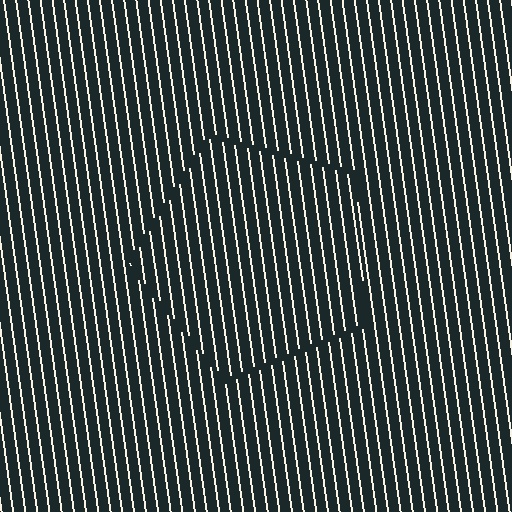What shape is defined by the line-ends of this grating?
An illusory pentagon. The interior of the shape contains the same grating, shifted by half a period — the contour is defined by the phase discontinuity where line-ends from the inner and outer gratings abut.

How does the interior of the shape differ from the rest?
The interior of the shape contains the same grating, shifted by half a period — the contour is defined by the phase discontinuity where line-ends from the inner and outer gratings abut.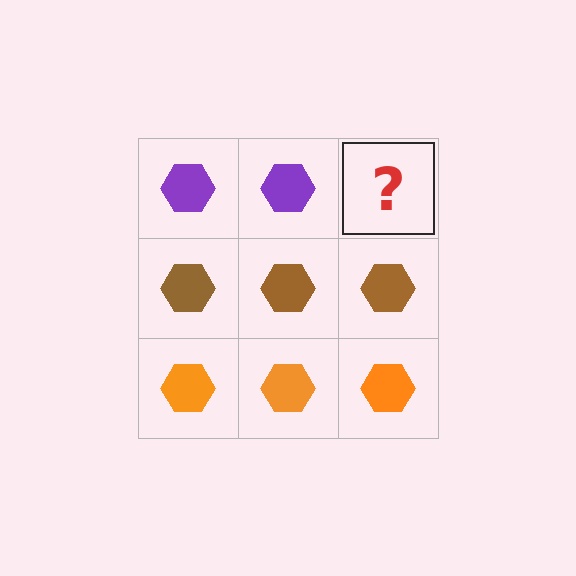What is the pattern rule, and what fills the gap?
The rule is that each row has a consistent color. The gap should be filled with a purple hexagon.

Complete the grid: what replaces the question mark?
The question mark should be replaced with a purple hexagon.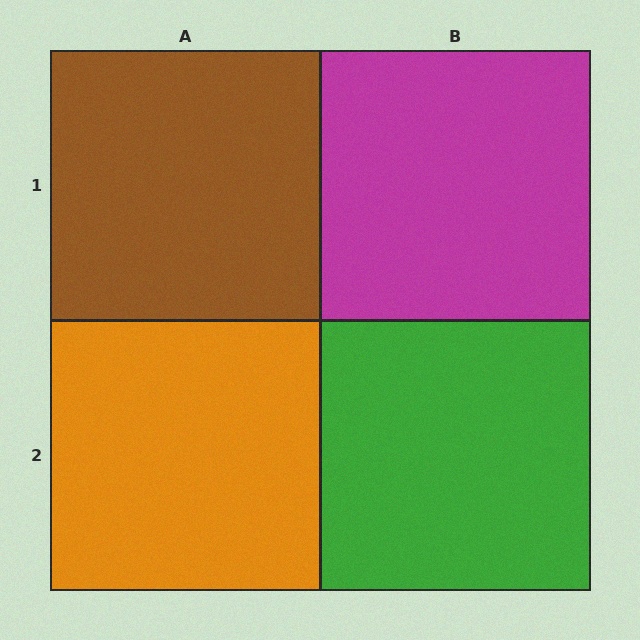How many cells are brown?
1 cell is brown.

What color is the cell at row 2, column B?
Green.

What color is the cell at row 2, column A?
Orange.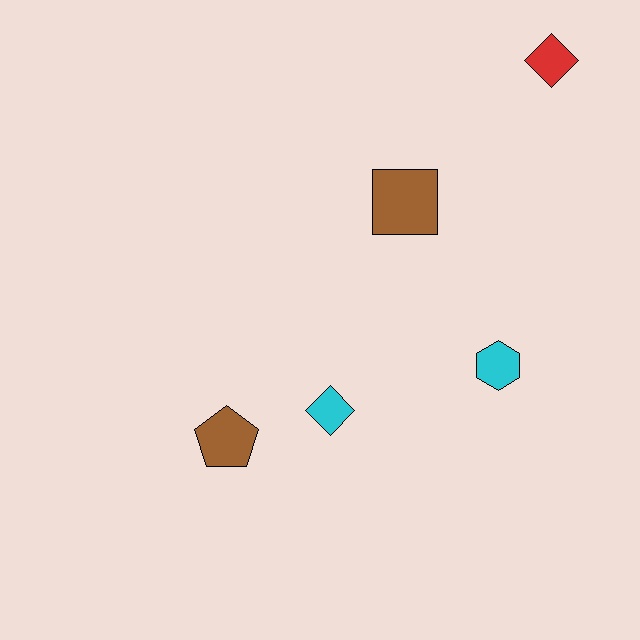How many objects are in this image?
There are 5 objects.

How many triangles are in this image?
There are no triangles.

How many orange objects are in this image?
There are no orange objects.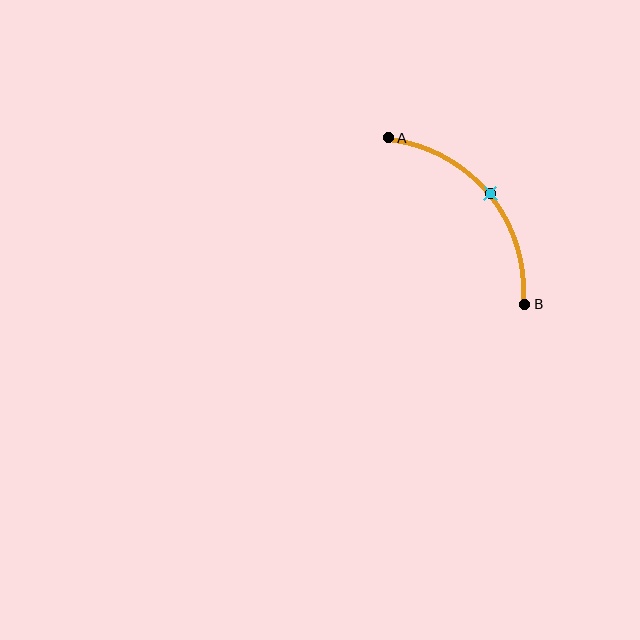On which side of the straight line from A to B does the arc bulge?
The arc bulges above and to the right of the straight line connecting A and B.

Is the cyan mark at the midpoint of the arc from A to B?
Yes. The cyan mark lies on the arc at equal arc-length from both A and B — it is the arc midpoint.